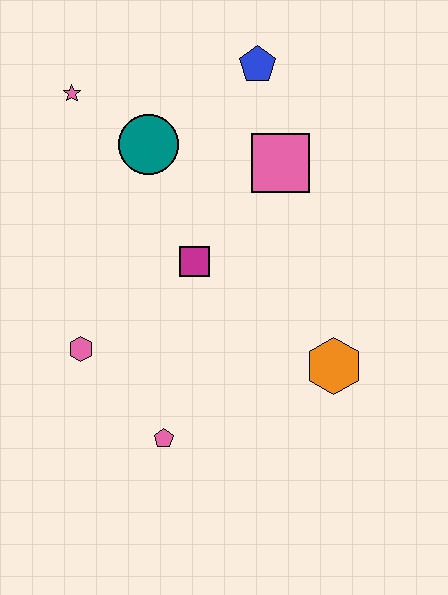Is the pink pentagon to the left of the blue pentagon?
Yes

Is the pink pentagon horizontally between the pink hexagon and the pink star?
No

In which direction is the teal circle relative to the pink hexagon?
The teal circle is above the pink hexagon.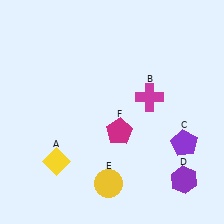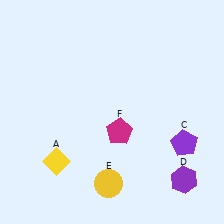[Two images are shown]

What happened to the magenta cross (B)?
The magenta cross (B) was removed in Image 2. It was in the top-right area of Image 1.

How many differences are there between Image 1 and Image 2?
There is 1 difference between the two images.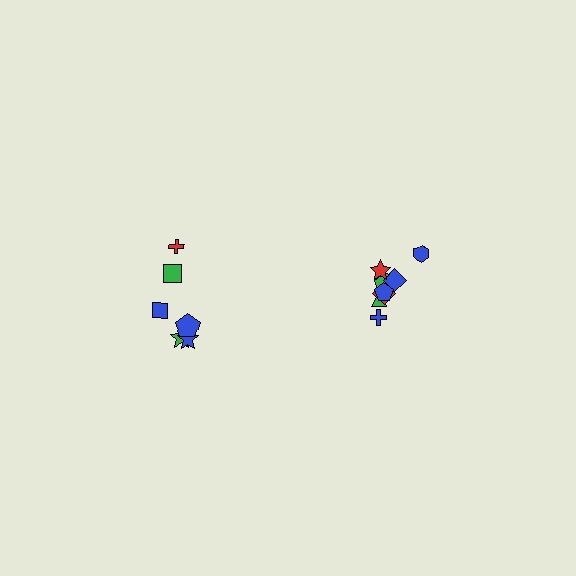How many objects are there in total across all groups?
There are 14 objects.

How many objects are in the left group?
There are 6 objects.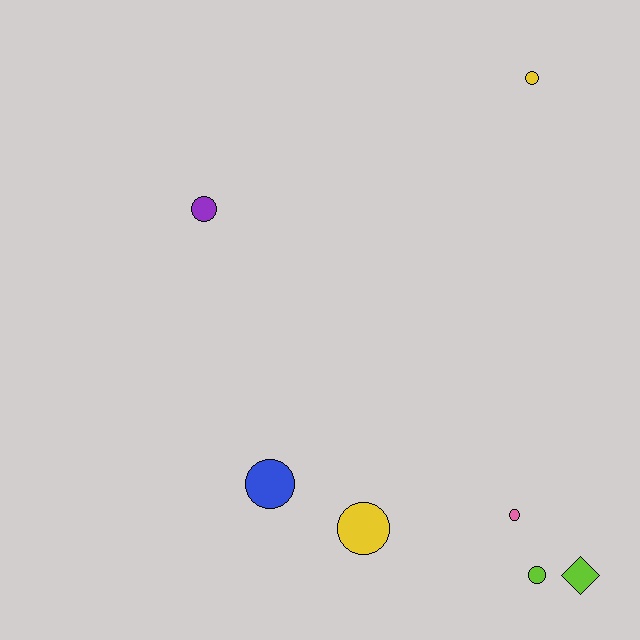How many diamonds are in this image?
There is 1 diamond.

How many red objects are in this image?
There are no red objects.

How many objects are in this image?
There are 7 objects.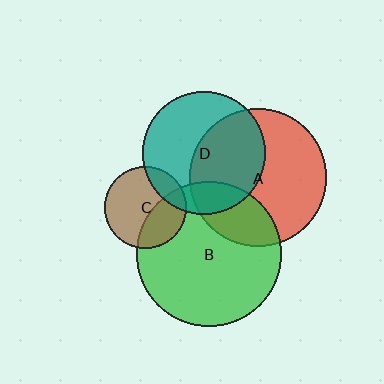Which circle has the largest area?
Circle B (green).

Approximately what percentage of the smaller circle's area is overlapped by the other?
Approximately 50%.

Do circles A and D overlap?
Yes.